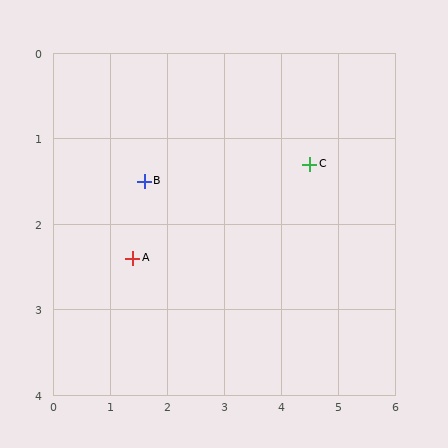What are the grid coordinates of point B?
Point B is at approximately (1.6, 1.5).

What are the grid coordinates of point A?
Point A is at approximately (1.4, 2.4).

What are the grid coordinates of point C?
Point C is at approximately (4.5, 1.3).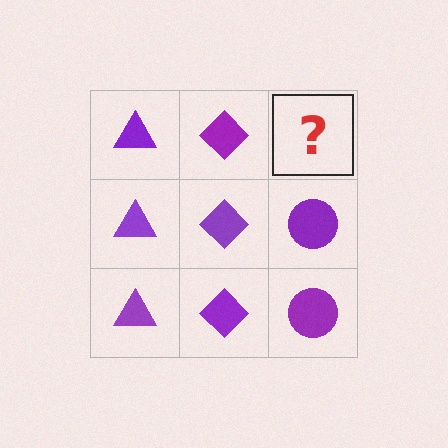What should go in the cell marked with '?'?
The missing cell should contain a purple circle.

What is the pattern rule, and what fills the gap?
The rule is that each column has a consistent shape. The gap should be filled with a purple circle.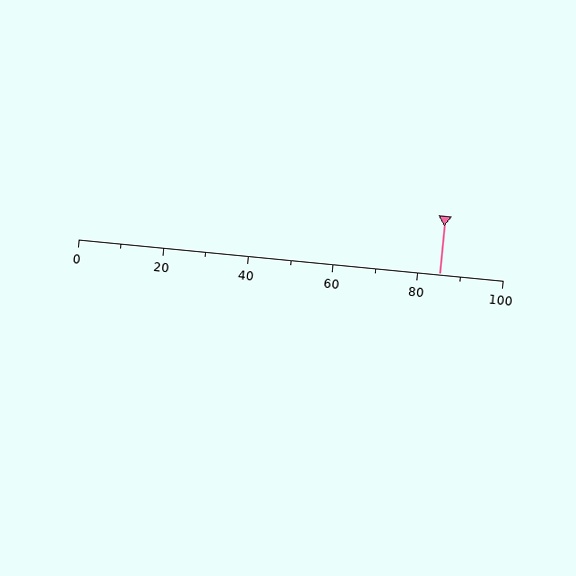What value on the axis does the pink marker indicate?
The marker indicates approximately 85.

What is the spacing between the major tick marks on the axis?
The major ticks are spaced 20 apart.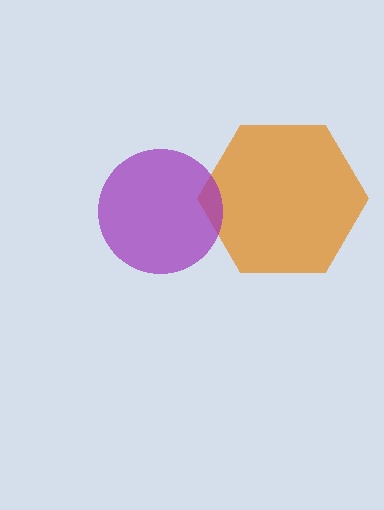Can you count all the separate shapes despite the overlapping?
Yes, there are 2 separate shapes.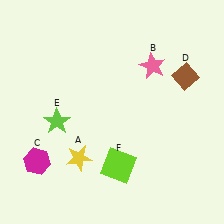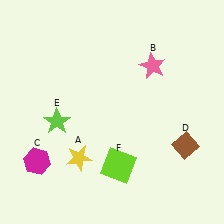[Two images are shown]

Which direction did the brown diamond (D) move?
The brown diamond (D) moved down.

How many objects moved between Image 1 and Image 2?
1 object moved between the two images.